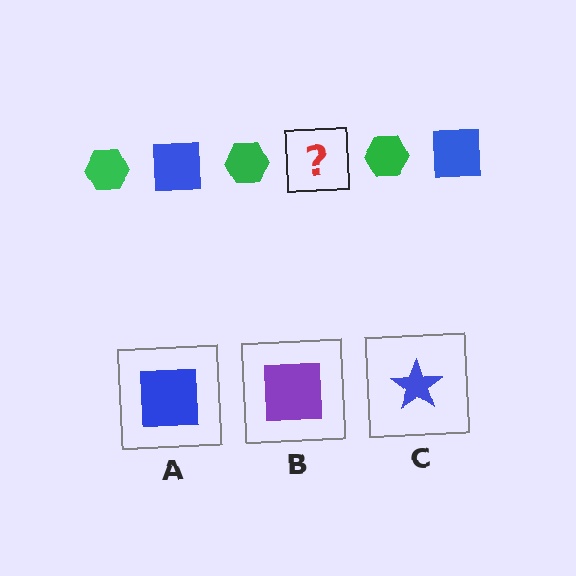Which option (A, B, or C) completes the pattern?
A.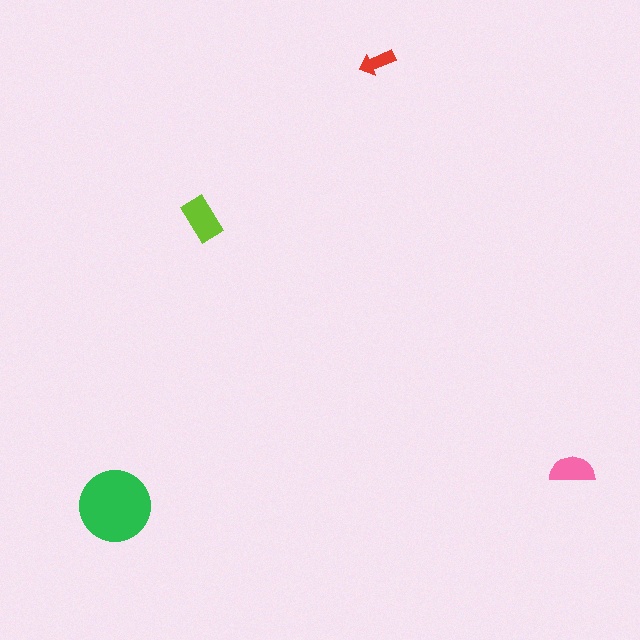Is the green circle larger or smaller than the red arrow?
Larger.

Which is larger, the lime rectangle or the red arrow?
The lime rectangle.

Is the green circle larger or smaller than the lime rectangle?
Larger.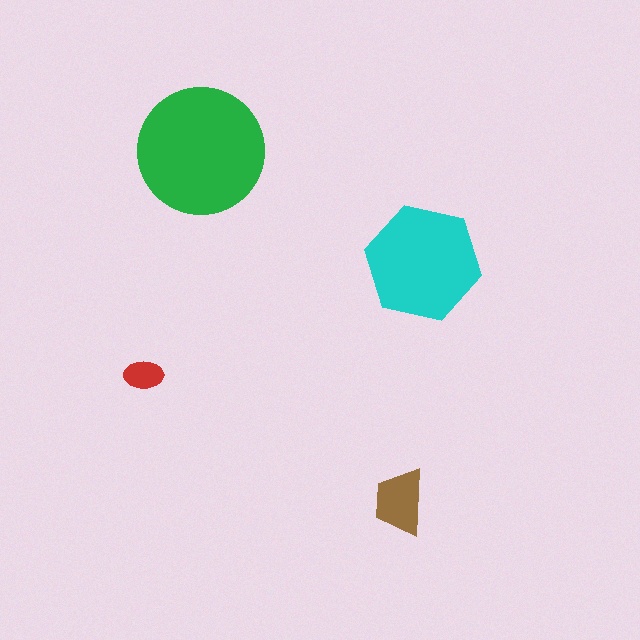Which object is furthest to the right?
The cyan hexagon is rightmost.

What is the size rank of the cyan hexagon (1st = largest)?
2nd.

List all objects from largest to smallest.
The green circle, the cyan hexagon, the brown trapezoid, the red ellipse.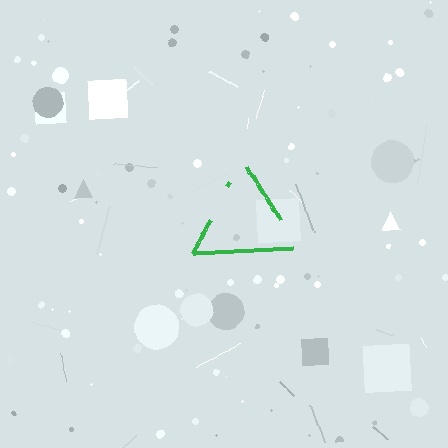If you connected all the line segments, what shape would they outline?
They would outline a triangle.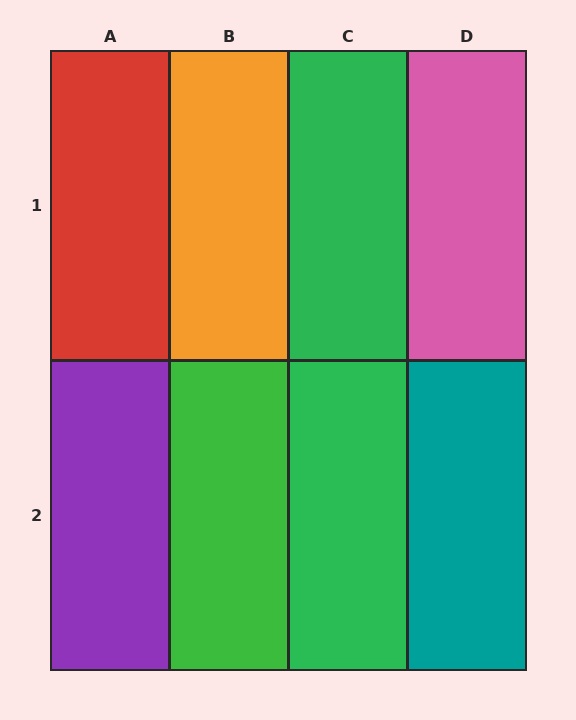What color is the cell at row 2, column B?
Green.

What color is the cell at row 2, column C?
Green.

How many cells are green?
3 cells are green.